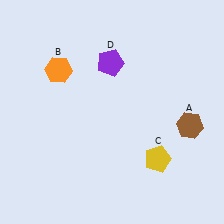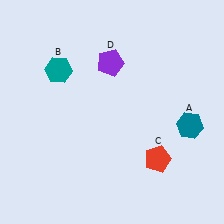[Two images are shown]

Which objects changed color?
A changed from brown to teal. B changed from orange to teal. C changed from yellow to red.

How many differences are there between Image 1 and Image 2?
There are 3 differences between the two images.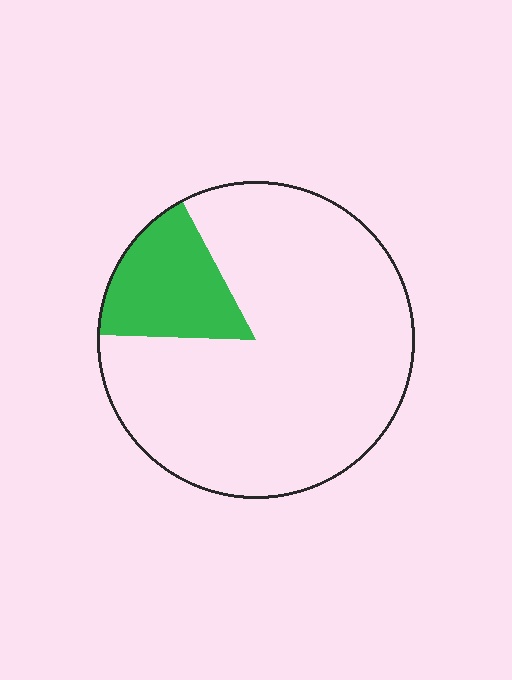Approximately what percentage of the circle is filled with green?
Approximately 15%.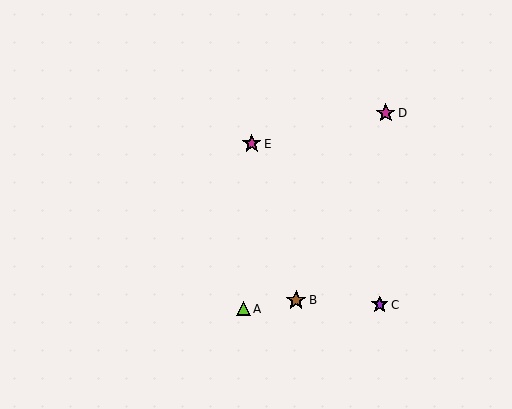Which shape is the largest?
The brown star (labeled B) is the largest.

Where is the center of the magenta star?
The center of the magenta star is at (386, 113).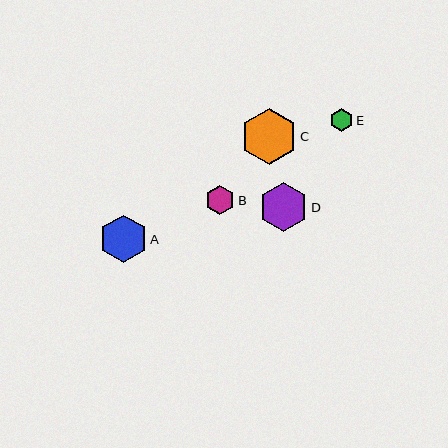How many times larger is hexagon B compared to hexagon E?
Hexagon B is approximately 1.3 times the size of hexagon E.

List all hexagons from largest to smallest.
From largest to smallest: C, D, A, B, E.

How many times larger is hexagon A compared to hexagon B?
Hexagon A is approximately 1.6 times the size of hexagon B.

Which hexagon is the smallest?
Hexagon E is the smallest with a size of approximately 23 pixels.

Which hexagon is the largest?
Hexagon C is the largest with a size of approximately 56 pixels.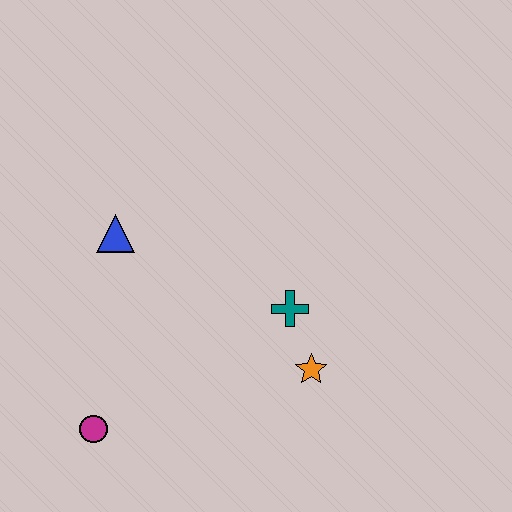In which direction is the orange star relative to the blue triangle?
The orange star is to the right of the blue triangle.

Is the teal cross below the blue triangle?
Yes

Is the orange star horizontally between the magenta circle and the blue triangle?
No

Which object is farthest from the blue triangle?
The orange star is farthest from the blue triangle.